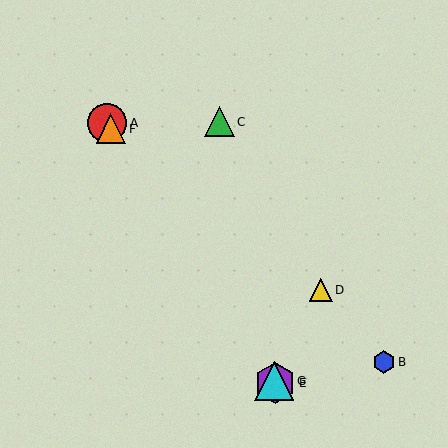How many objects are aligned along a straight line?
4 objects (A, E, F, G) are aligned along a straight line.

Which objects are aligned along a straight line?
Objects A, E, F, G are aligned along a straight line.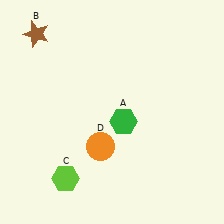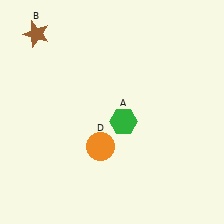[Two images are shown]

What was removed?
The lime hexagon (C) was removed in Image 2.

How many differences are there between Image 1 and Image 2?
There is 1 difference between the two images.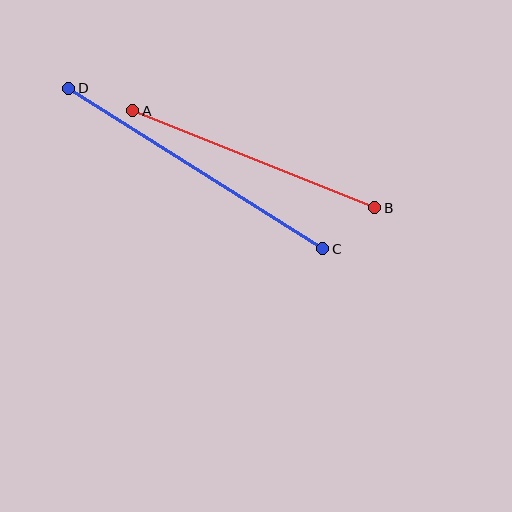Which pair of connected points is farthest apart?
Points C and D are farthest apart.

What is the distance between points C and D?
The distance is approximately 301 pixels.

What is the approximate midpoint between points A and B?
The midpoint is at approximately (254, 159) pixels.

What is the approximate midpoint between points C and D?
The midpoint is at approximately (196, 169) pixels.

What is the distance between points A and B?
The distance is approximately 261 pixels.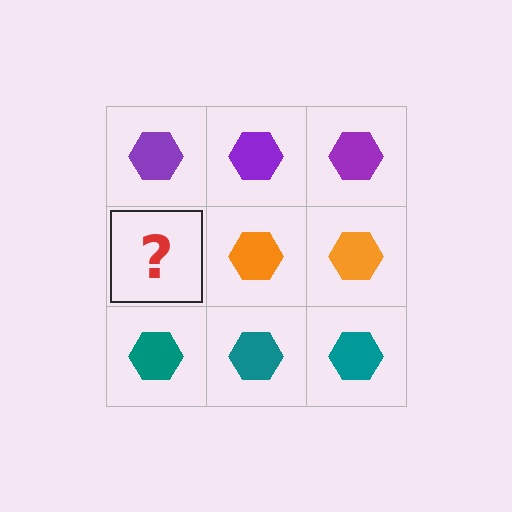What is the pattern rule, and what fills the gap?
The rule is that each row has a consistent color. The gap should be filled with an orange hexagon.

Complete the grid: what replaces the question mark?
The question mark should be replaced with an orange hexagon.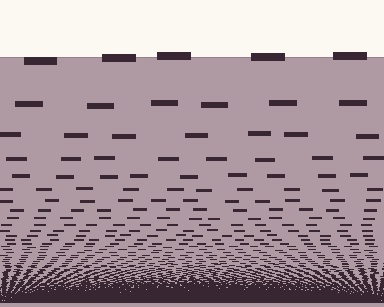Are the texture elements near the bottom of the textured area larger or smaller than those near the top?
Smaller. The gradient is inverted — elements near the bottom are smaller and denser.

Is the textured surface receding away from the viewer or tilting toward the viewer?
The surface appears to tilt toward the viewer. Texture elements get larger and sparser toward the top.